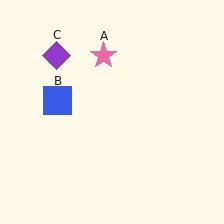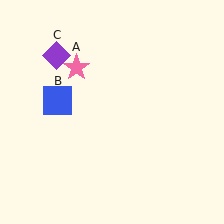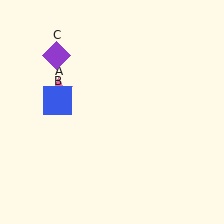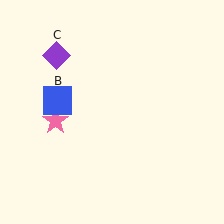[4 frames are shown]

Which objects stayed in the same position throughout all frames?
Blue square (object B) and purple diamond (object C) remained stationary.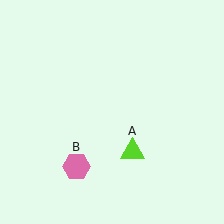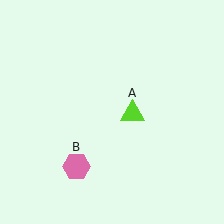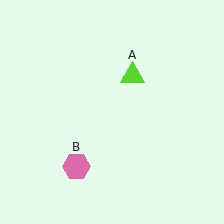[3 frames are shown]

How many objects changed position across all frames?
1 object changed position: lime triangle (object A).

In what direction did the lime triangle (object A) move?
The lime triangle (object A) moved up.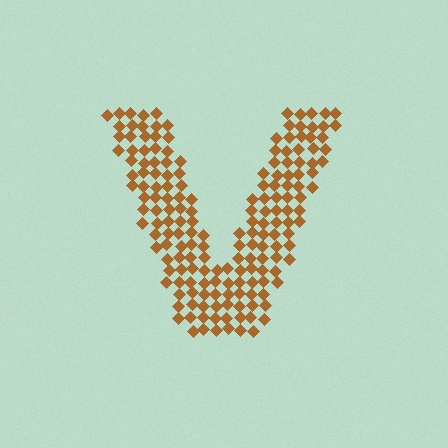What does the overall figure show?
The overall figure shows the letter V.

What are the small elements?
The small elements are diamonds.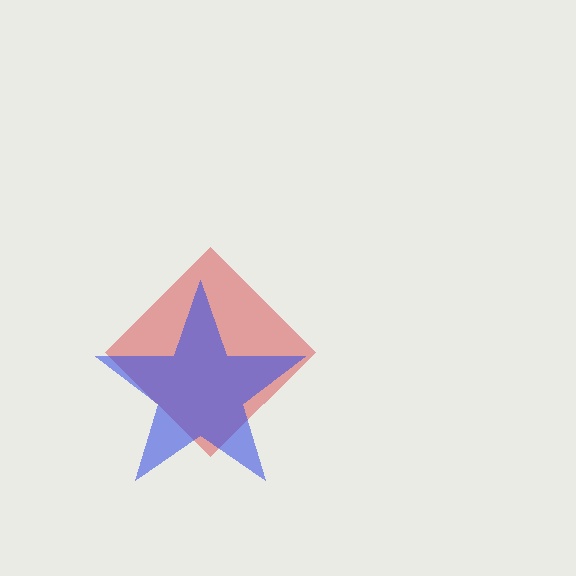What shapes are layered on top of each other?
The layered shapes are: a red diamond, a blue star.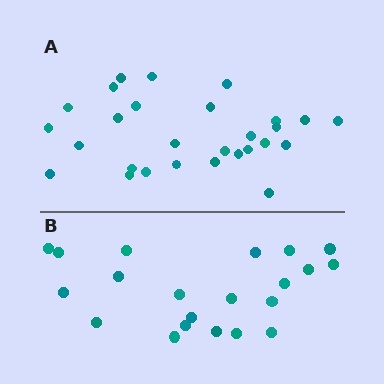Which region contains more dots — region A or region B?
Region A (the top region) has more dots.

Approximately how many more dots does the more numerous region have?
Region A has roughly 8 or so more dots than region B.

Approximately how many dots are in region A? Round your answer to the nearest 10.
About 30 dots. (The exact count is 28, which rounds to 30.)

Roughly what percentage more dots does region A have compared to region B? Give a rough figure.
About 35% more.